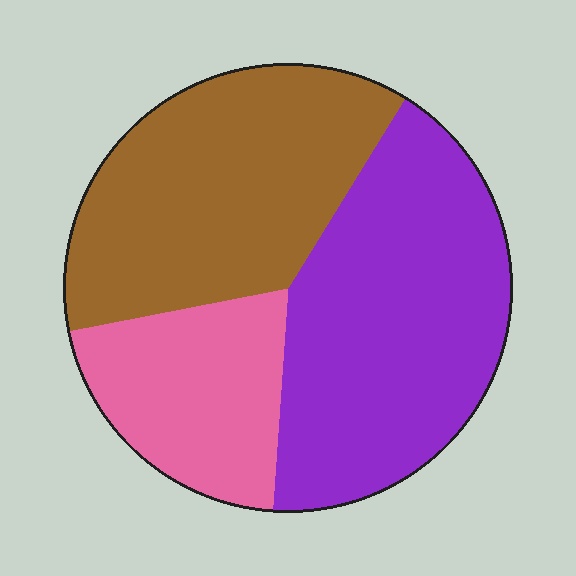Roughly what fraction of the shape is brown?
Brown covers roughly 35% of the shape.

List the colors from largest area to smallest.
From largest to smallest: purple, brown, pink.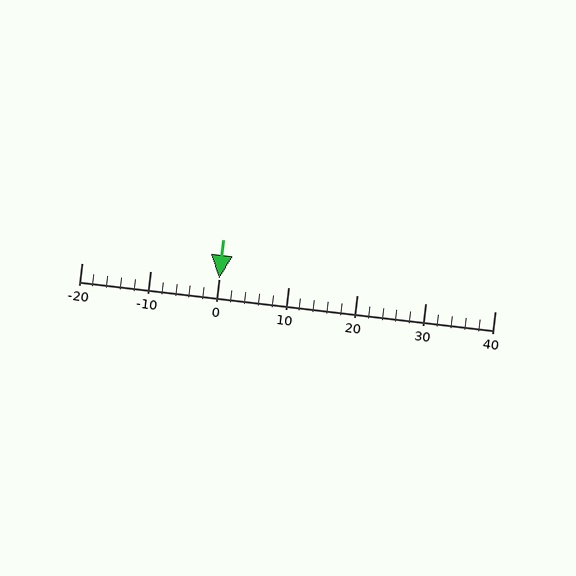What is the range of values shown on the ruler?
The ruler shows values from -20 to 40.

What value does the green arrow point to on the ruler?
The green arrow points to approximately 0.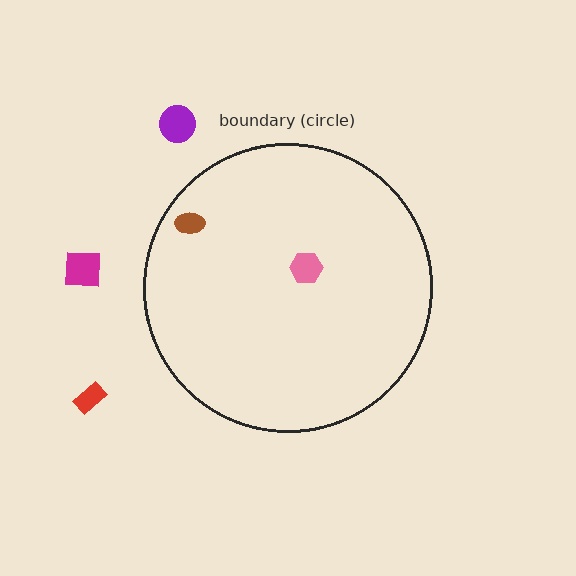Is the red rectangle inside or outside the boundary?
Outside.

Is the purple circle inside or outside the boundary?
Outside.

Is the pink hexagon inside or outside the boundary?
Inside.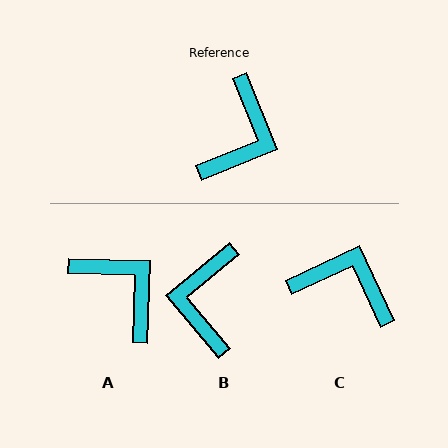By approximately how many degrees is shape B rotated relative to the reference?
Approximately 162 degrees clockwise.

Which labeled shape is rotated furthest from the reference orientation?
B, about 162 degrees away.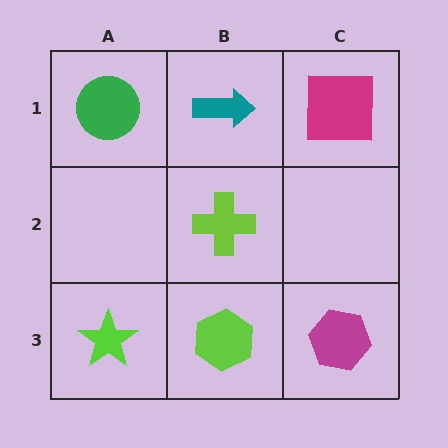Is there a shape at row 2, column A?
No, that cell is empty.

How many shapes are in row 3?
3 shapes.